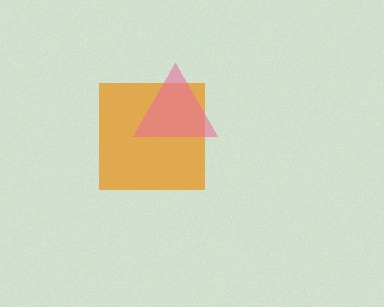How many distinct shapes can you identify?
There are 2 distinct shapes: an orange square, a pink triangle.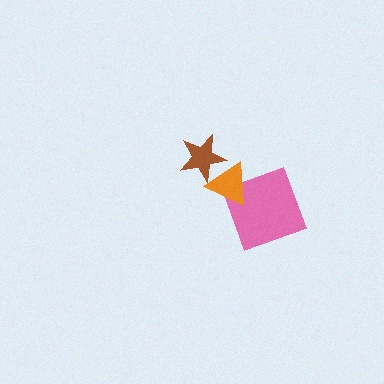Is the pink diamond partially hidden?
Yes, it is partially covered by another shape.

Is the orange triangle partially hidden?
No, no other shape covers it.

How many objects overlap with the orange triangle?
2 objects overlap with the orange triangle.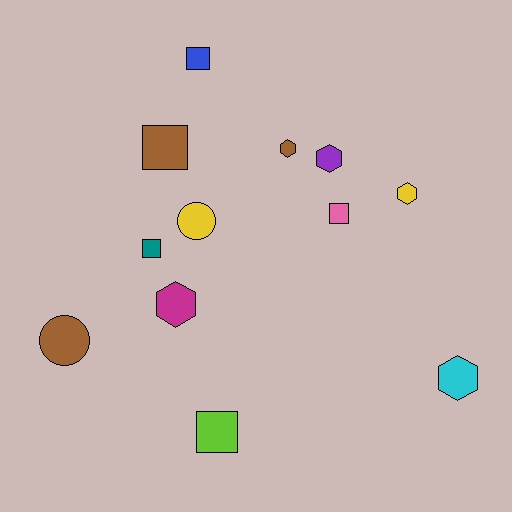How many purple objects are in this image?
There is 1 purple object.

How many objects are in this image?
There are 12 objects.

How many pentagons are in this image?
There are no pentagons.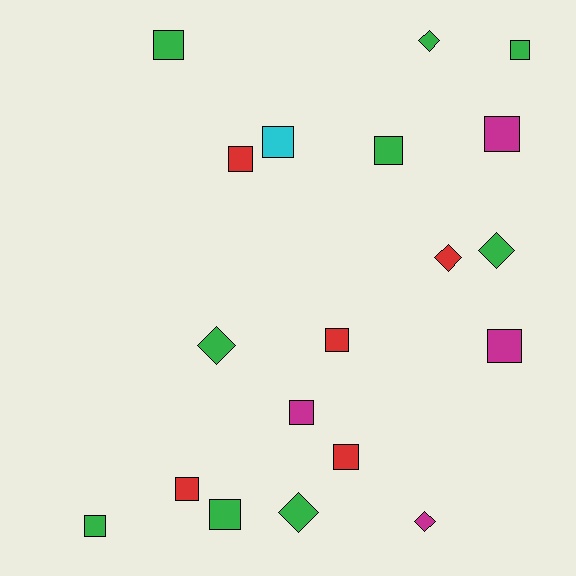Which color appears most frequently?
Green, with 9 objects.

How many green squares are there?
There are 5 green squares.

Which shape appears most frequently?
Square, with 13 objects.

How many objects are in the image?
There are 19 objects.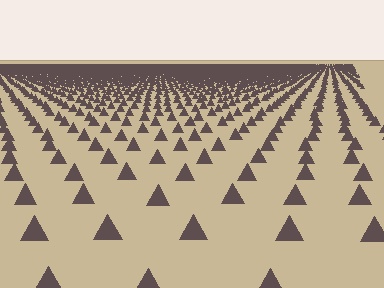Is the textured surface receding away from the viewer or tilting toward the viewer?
The surface is receding away from the viewer. Texture elements get smaller and denser toward the top.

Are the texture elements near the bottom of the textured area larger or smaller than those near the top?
Larger. Near the bottom, elements are closer to the viewer and appear at a bigger on-screen size.